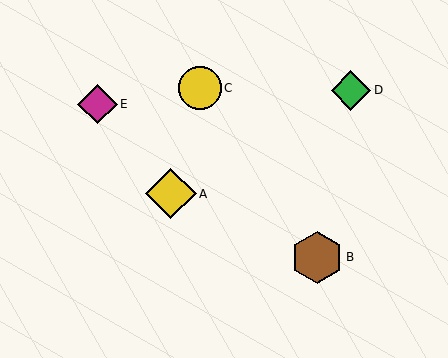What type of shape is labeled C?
Shape C is a yellow circle.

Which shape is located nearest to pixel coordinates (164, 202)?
The yellow diamond (labeled A) at (171, 194) is nearest to that location.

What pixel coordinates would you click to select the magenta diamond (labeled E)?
Click at (98, 104) to select the magenta diamond E.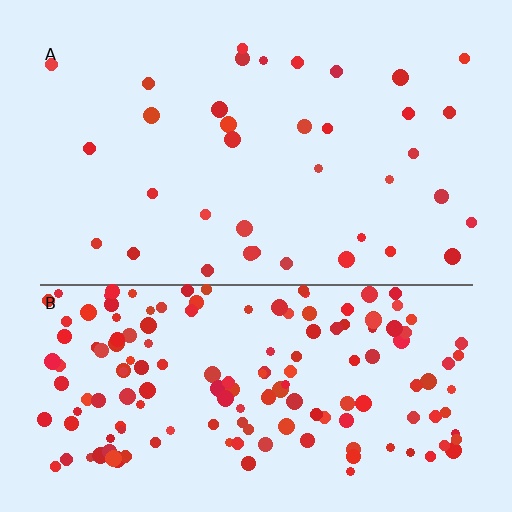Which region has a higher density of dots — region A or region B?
B (the bottom).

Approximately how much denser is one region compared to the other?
Approximately 4.6× — region B over region A.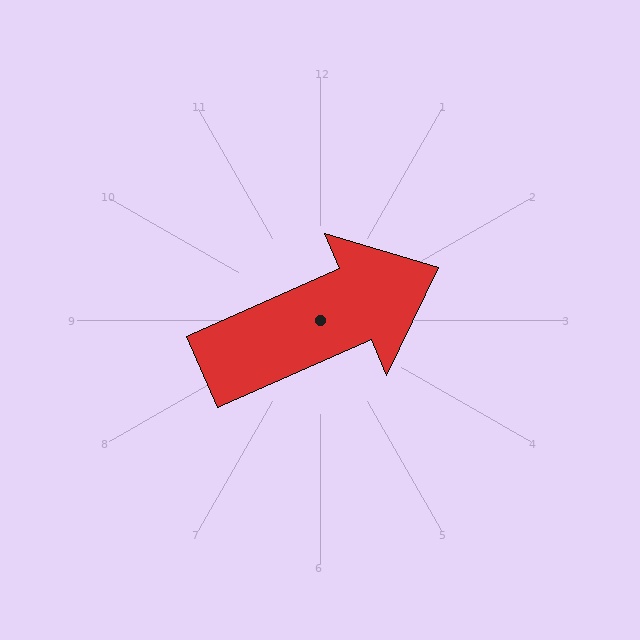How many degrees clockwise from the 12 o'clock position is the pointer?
Approximately 66 degrees.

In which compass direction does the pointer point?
Northeast.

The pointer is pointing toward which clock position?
Roughly 2 o'clock.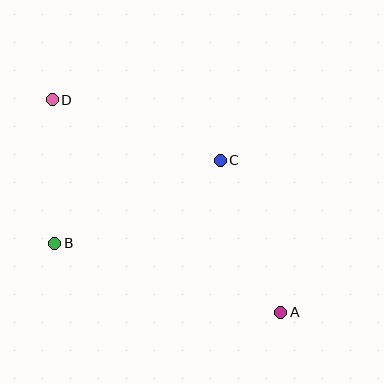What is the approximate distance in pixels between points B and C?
The distance between B and C is approximately 185 pixels.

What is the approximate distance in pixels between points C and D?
The distance between C and D is approximately 178 pixels.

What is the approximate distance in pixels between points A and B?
The distance between A and B is approximately 236 pixels.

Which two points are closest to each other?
Points B and D are closest to each other.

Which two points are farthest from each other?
Points A and D are farthest from each other.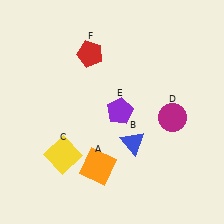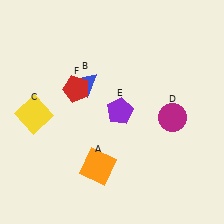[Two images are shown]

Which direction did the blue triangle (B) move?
The blue triangle (B) moved up.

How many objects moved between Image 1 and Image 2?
3 objects moved between the two images.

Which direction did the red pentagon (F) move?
The red pentagon (F) moved down.